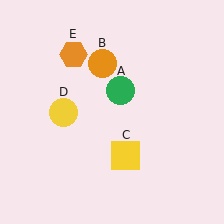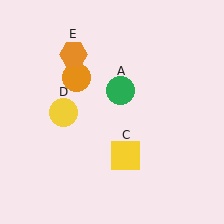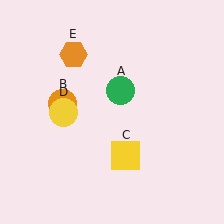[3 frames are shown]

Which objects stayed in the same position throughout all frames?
Green circle (object A) and yellow square (object C) and yellow circle (object D) and orange hexagon (object E) remained stationary.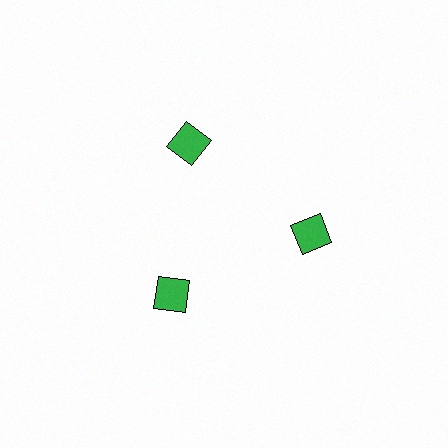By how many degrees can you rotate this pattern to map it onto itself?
The pattern maps onto itself every 120 degrees of rotation.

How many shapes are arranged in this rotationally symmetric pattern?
There are 3 shapes, arranged in 3 groups of 1.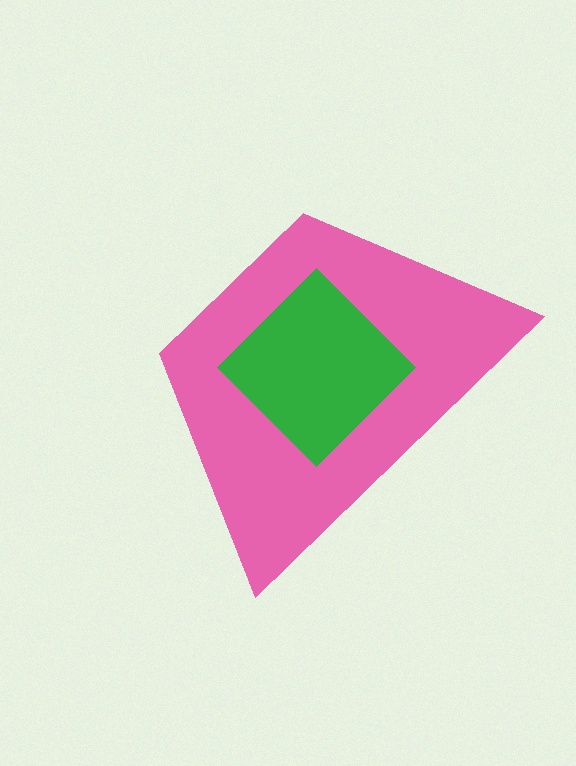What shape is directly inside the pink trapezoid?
The green diamond.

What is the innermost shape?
The green diamond.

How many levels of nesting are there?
2.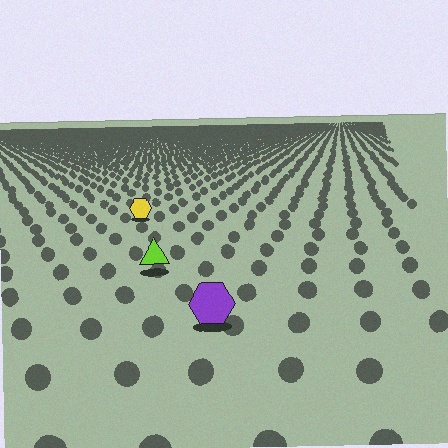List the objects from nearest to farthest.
From nearest to farthest: the purple hexagon, the lime triangle, the yellow hexagon.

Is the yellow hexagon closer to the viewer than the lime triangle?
No. The lime triangle is closer — you can tell from the texture gradient: the ground texture is coarser near it.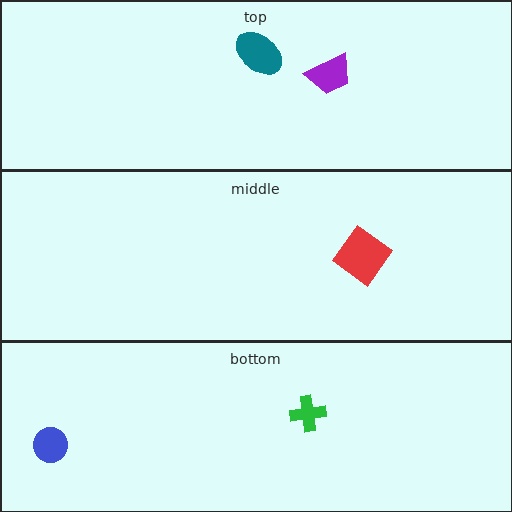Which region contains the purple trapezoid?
The top region.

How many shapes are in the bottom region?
2.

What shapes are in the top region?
The purple trapezoid, the teal ellipse.